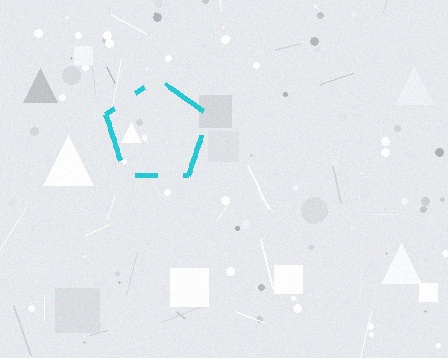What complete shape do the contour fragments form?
The contour fragments form a pentagon.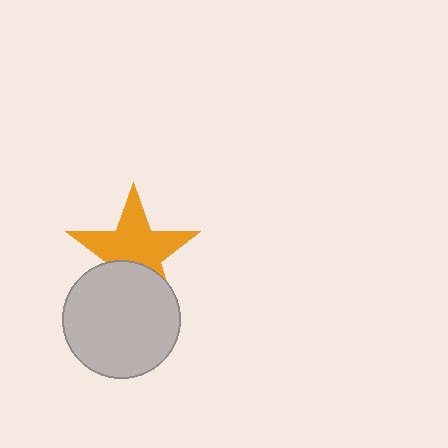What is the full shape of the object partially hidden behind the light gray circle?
The partially hidden object is an orange star.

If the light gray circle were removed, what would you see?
You would see the complete orange star.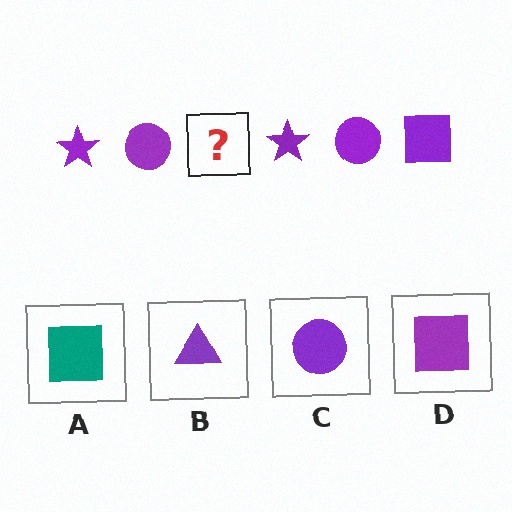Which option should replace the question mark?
Option D.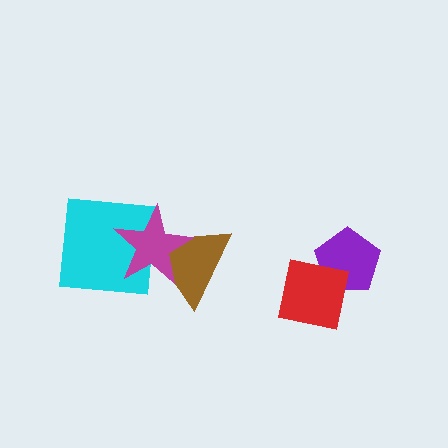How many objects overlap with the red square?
1 object overlaps with the red square.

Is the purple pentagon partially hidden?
Yes, it is partially covered by another shape.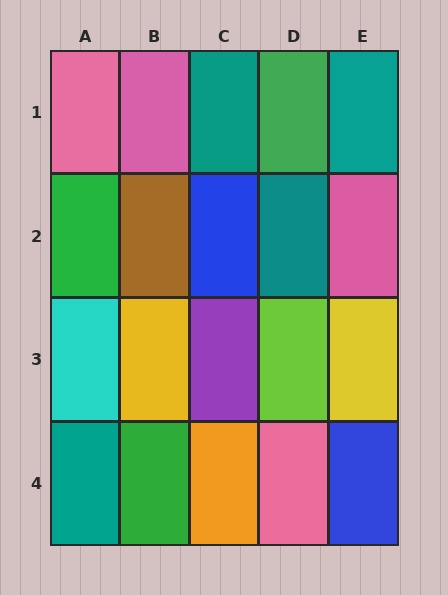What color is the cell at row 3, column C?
Purple.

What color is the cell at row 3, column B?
Yellow.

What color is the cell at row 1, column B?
Pink.